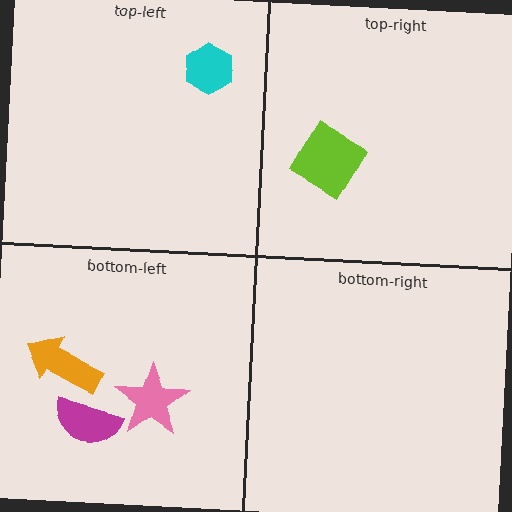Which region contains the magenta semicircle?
The bottom-left region.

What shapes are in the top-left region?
The cyan hexagon.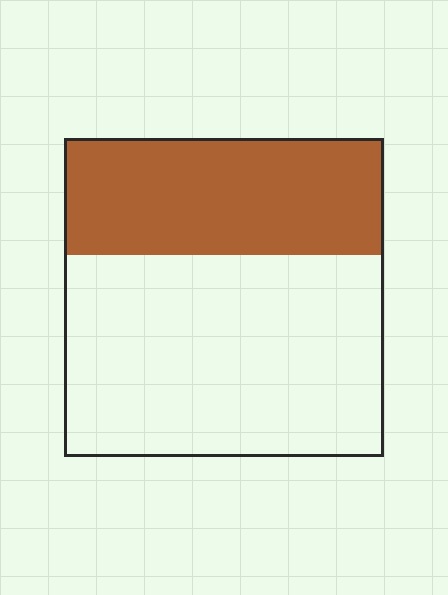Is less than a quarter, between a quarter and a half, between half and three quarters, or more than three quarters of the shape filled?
Between a quarter and a half.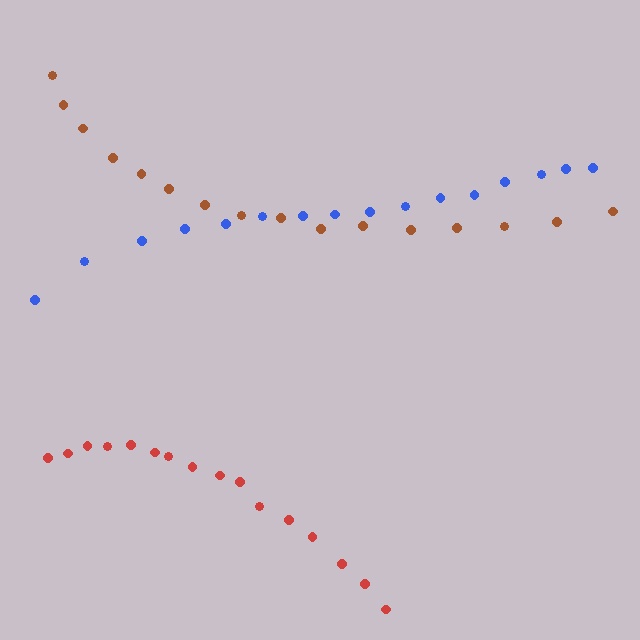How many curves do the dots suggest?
There are 3 distinct paths.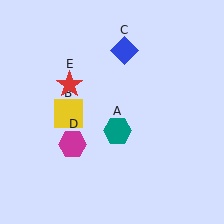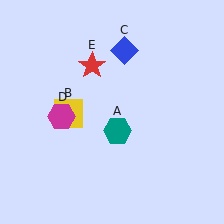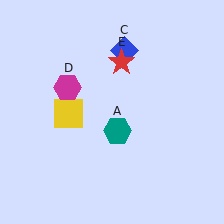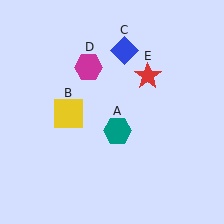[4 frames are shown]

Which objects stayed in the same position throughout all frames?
Teal hexagon (object A) and yellow square (object B) and blue diamond (object C) remained stationary.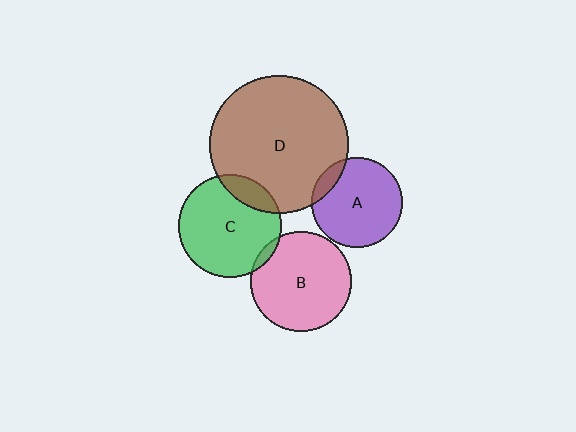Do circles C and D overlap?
Yes.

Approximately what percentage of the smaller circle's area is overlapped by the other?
Approximately 15%.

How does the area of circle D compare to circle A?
Approximately 2.4 times.